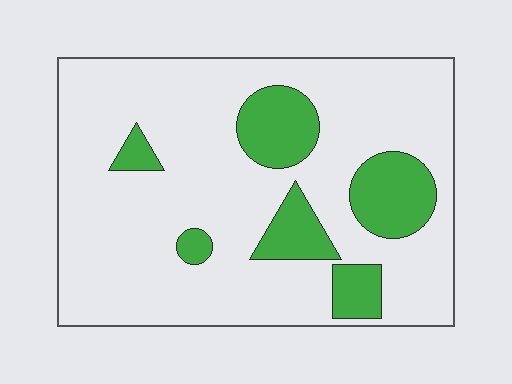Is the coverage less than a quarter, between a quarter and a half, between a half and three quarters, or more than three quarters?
Less than a quarter.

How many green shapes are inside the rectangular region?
6.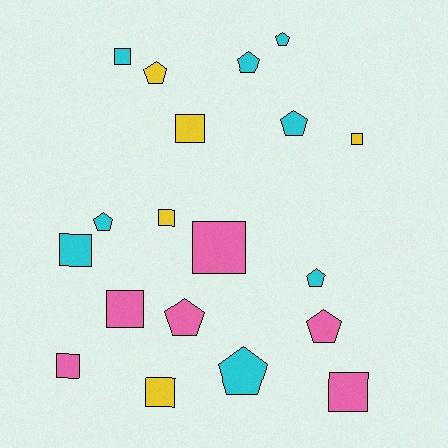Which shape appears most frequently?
Square, with 10 objects.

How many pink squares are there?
There are 4 pink squares.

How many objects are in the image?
There are 19 objects.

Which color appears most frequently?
Cyan, with 8 objects.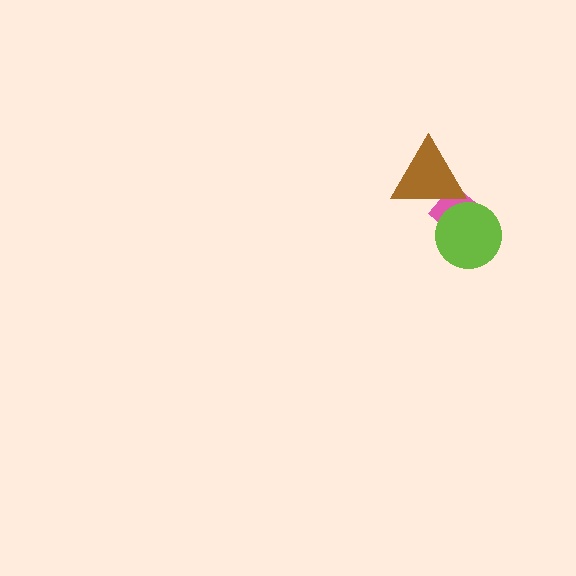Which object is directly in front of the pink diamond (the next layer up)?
The lime circle is directly in front of the pink diamond.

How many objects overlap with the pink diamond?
2 objects overlap with the pink diamond.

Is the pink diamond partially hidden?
Yes, it is partially covered by another shape.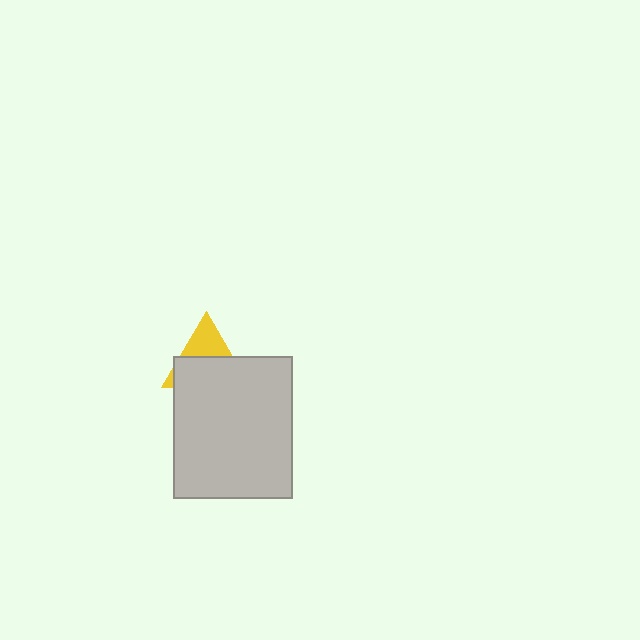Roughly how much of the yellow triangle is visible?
A small part of it is visible (roughly 38%).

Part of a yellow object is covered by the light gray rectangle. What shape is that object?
It is a triangle.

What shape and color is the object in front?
The object in front is a light gray rectangle.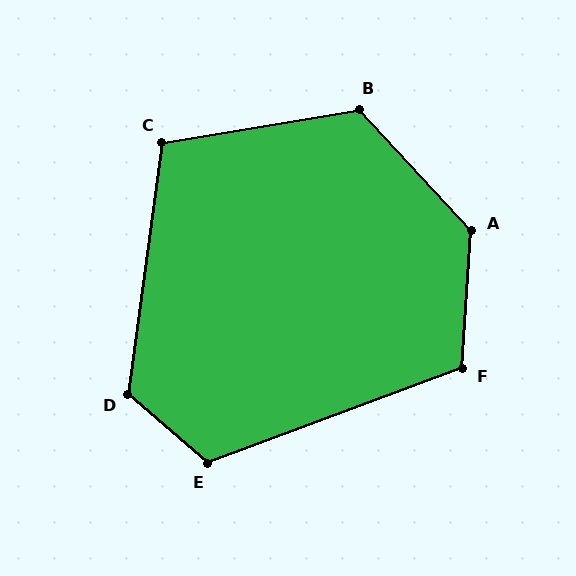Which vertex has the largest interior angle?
A, at approximately 134 degrees.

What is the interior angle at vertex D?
Approximately 123 degrees (obtuse).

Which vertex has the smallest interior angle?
C, at approximately 107 degrees.